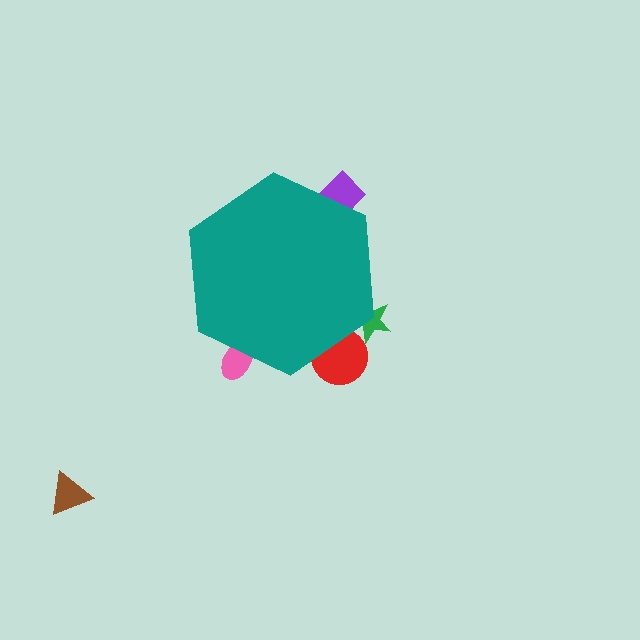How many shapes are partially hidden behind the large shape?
4 shapes are partially hidden.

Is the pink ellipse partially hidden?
Yes, the pink ellipse is partially hidden behind the teal hexagon.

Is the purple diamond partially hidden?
Yes, the purple diamond is partially hidden behind the teal hexagon.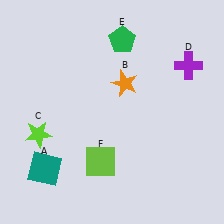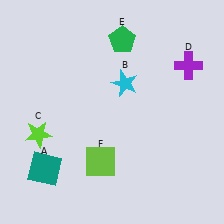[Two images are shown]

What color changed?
The star (B) changed from orange in Image 1 to cyan in Image 2.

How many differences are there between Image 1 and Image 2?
There is 1 difference between the two images.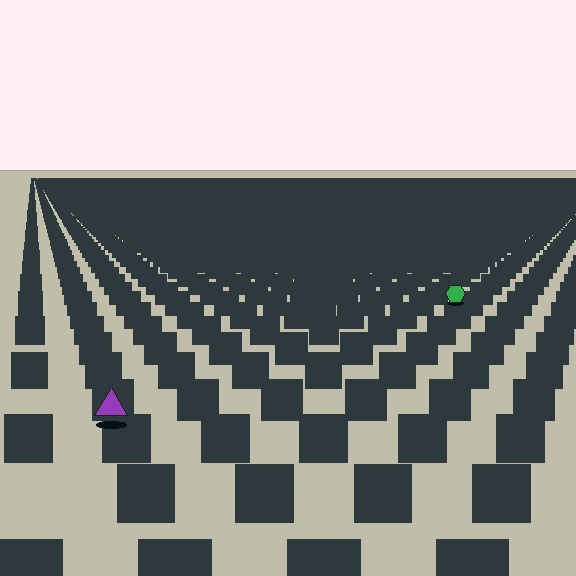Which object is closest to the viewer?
The purple triangle is closest. The texture marks near it are larger and more spread out.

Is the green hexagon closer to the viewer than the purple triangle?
No. The purple triangle is closer — you can tell from the texture gradient: the ground texture is coarser near it.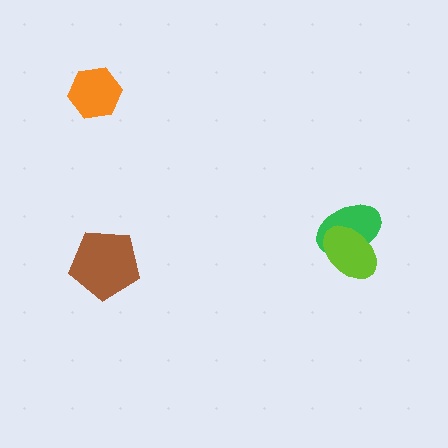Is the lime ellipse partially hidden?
No, no other shape covers it.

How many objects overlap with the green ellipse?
1 object overlaps with the green ellipse.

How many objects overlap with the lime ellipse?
1 object overlaps with the lime ellipse.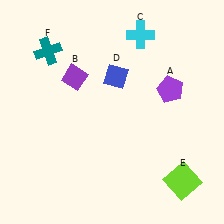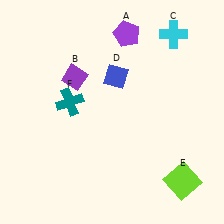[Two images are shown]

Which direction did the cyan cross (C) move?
The cyan cross (C) moved right.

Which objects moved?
The objects that moved are: the purple pentagon (A), the cyan cross (C), the teal cross (F).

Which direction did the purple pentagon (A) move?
The purple pentagon (A) moved up.